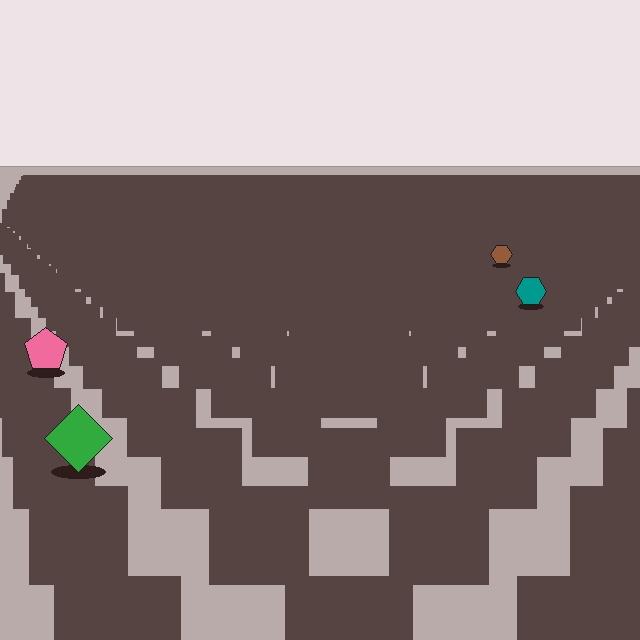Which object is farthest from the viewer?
The brown hexagon is farthest from the viewer. It appears smaller and the ground texture around it is denser.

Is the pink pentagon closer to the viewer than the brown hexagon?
Yes. The pink pentagon is closer — you can tell from the texture gradient: the ground texture is coarser near it.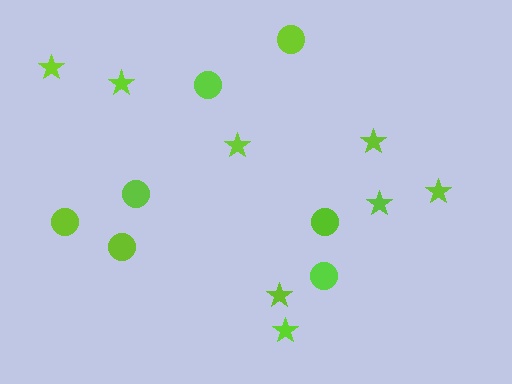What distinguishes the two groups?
There are 2 groups: one group of stars (8) and one group of circles (7).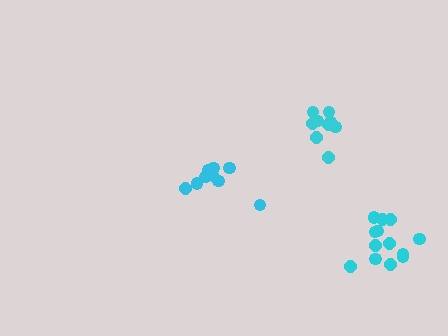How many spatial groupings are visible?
There are 3 spatial groupings.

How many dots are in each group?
Group 1: 9 dots, Group 2: 9 dots, Group 3: 13 dots (31 total).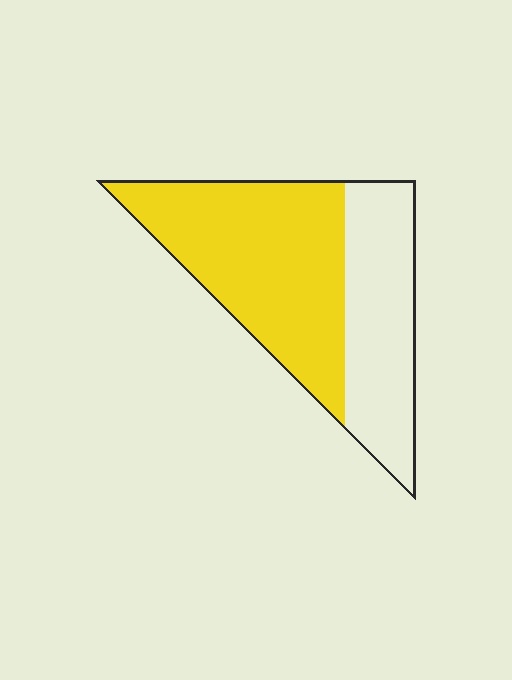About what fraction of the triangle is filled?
About three fifths (3/5).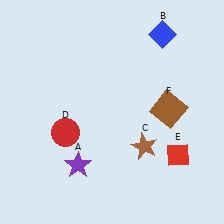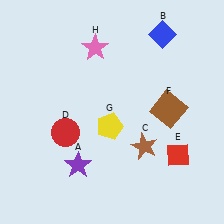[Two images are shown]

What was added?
A yellow pentagon (G), a pink star (H) were added in Image 2.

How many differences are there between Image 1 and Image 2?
There are 2 differences between the two images.